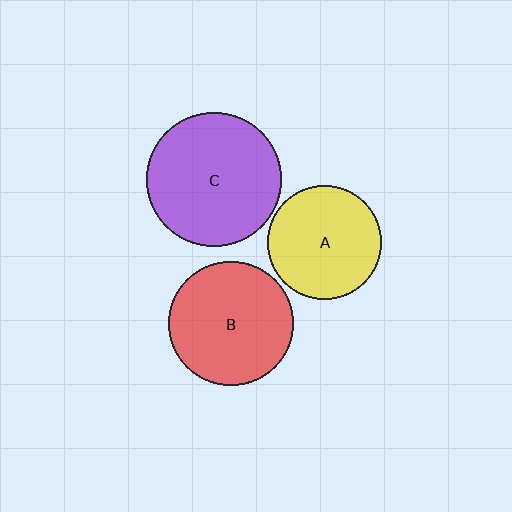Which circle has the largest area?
Circle C (purple).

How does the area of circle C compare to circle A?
Approximately 1.4 times.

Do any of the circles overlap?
No, none of the circles overlap.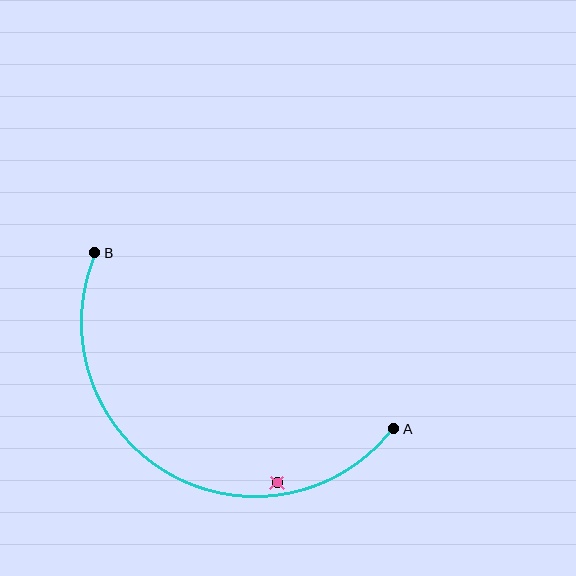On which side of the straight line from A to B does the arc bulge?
The arc bulges below the straight line connecting A and B.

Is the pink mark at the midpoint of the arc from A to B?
No — the pink mark does not lie on the arc at all. It sits slightly inside the curve.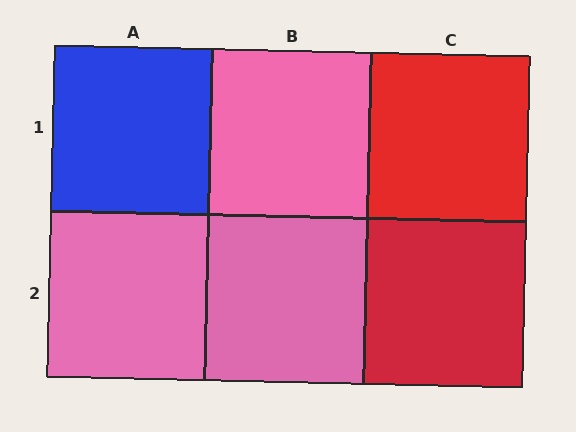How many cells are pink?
3 cells are pink.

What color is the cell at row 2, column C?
Red.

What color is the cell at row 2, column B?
Pink.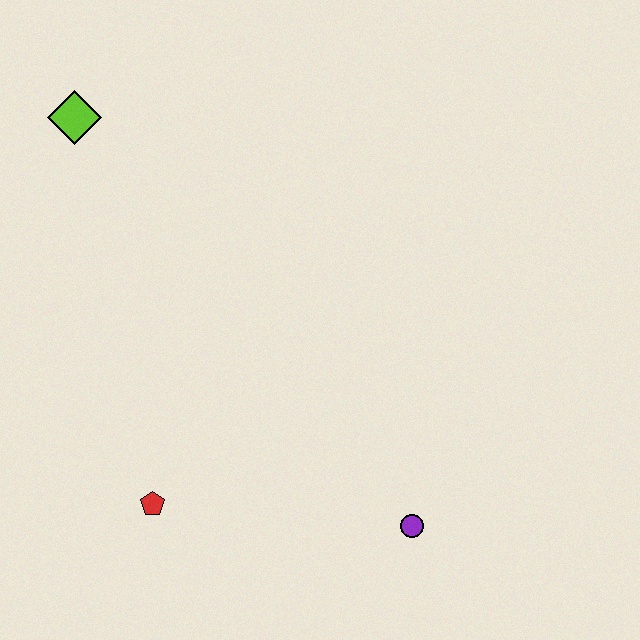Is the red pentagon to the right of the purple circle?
No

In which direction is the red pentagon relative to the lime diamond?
The red pentagon is below the lime diamond.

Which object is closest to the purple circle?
The red pentagon is closest to the purple circle.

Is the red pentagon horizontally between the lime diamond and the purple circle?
Yes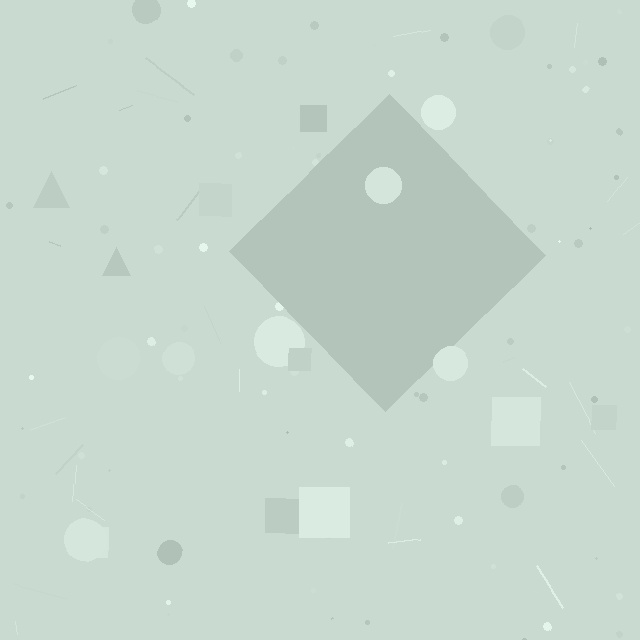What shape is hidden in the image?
A diamond is hidden in the image.